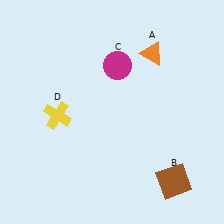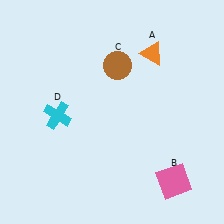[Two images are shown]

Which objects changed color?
B changed from brown to pink. C changed from magenta to brown. D changed from yellow to cyan.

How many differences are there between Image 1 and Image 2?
There are 3 differences between the two images.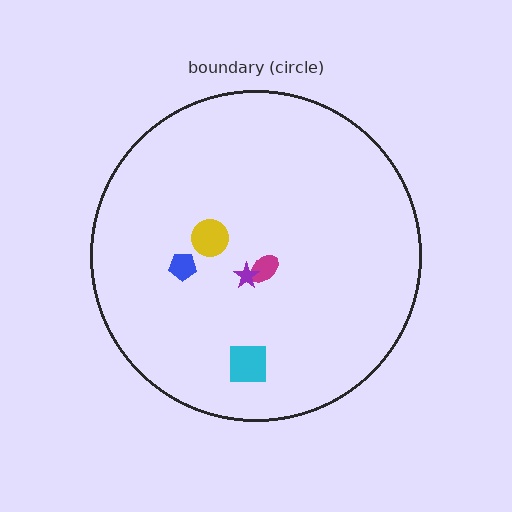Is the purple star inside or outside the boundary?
Inside.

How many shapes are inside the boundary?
5 inside, 0 outside.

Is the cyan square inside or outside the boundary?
Inside.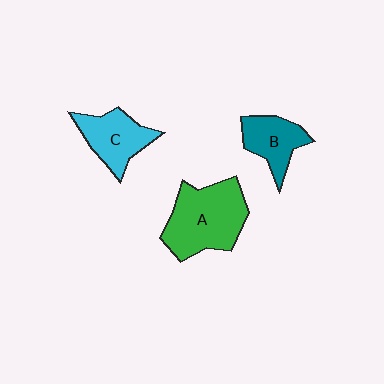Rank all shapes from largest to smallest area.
From largest to smallest: A (green), C (cyan), B (teal).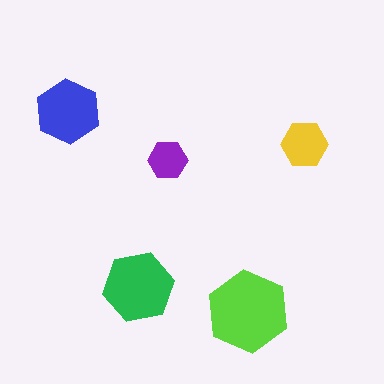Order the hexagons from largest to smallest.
the lime one, the green one, the blue one, the yellow one, the purple one.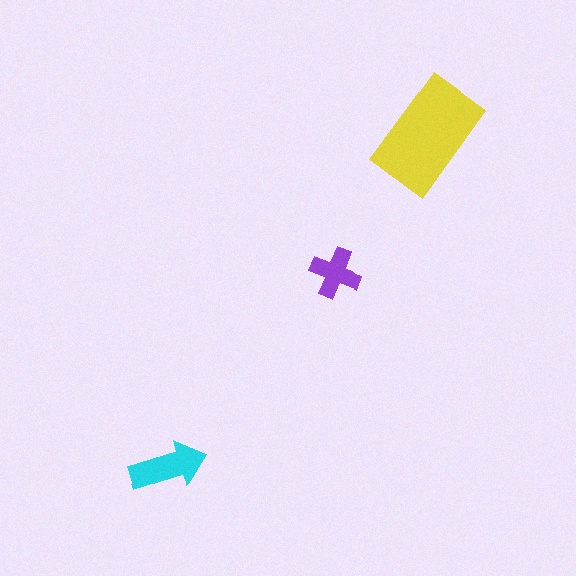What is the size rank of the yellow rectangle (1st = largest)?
1st.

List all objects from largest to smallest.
The yellow rectangle, the cyan arrow, the purple cross.